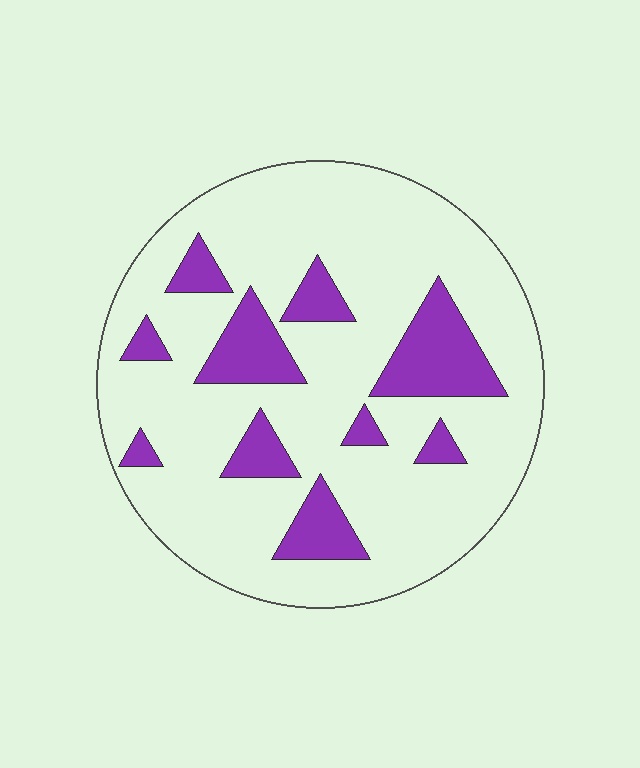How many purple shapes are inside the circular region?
10.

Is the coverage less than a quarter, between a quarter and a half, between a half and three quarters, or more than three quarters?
Less than a quarter.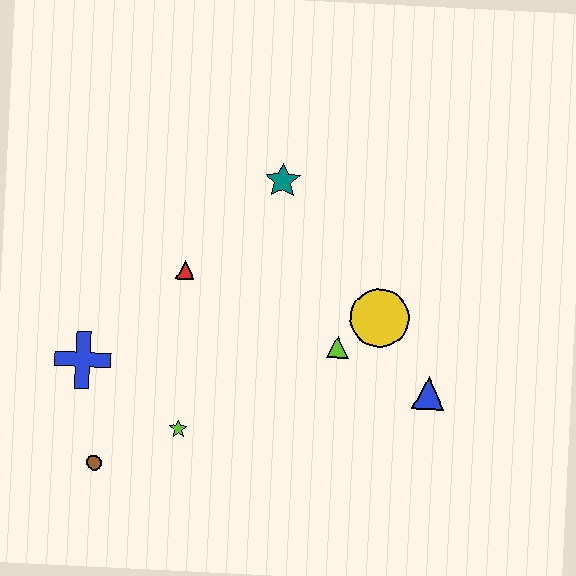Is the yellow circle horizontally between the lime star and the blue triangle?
Yes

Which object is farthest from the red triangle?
The blue triangle is farthest from the red triangle.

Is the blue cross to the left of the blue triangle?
Yes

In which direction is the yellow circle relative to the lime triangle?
The yellow circle is to the right of the lime triangle.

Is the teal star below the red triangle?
No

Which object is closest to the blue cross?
The brown circle is closest to the blue cross.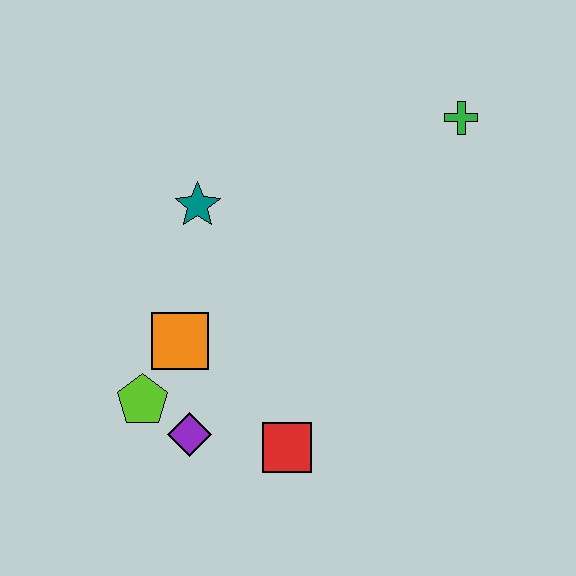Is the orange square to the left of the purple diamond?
Yes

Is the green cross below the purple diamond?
No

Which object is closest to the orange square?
The lime pentagon is closest to the orange square.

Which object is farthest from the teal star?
The green cross is farthest from the teal star.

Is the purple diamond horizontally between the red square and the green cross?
No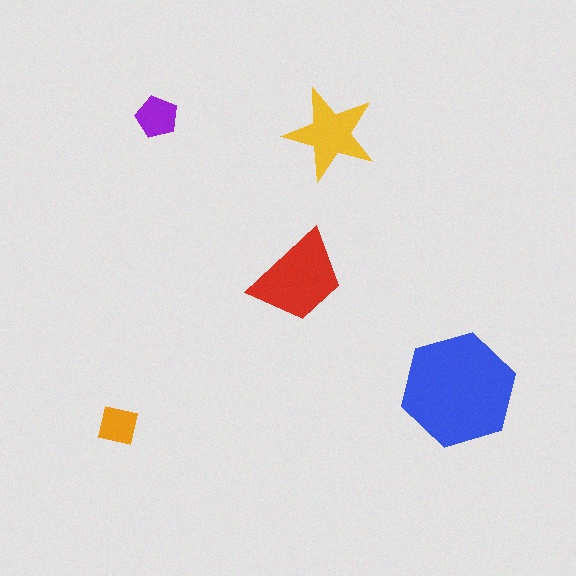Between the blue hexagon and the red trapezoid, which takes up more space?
The blue hexagon.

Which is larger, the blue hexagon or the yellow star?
The blue hexagon.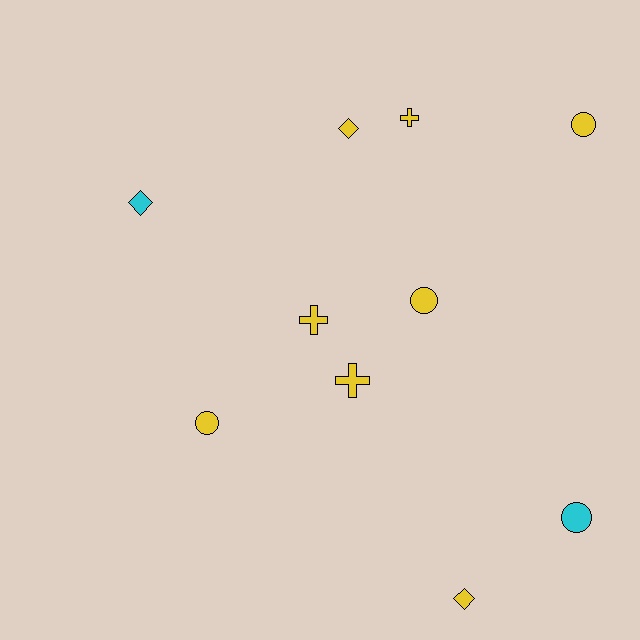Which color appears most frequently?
Yellow, with 8 objects.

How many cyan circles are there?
There is 1 cyan circle.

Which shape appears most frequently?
Circle, with 4 objects.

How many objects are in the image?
There are 10 objects.